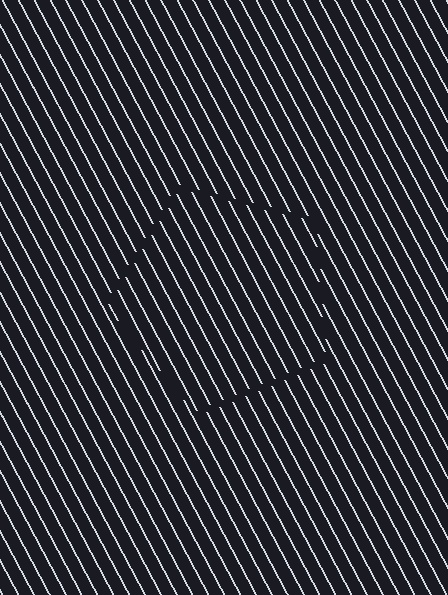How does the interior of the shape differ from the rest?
The interior of the shape contains the same grating, shifted by half a period — the contour is defined by the phase discontinuity where line-ends from the inner and outer gratings abut.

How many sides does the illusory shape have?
5 sides — the line-ends trace a pentagon.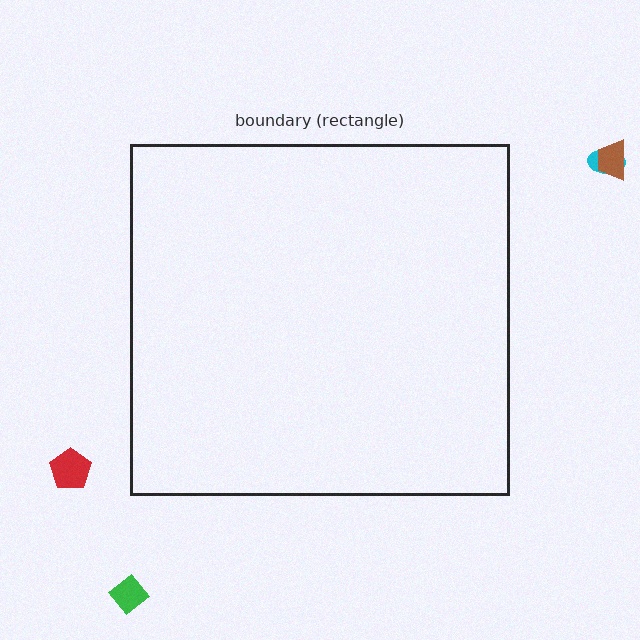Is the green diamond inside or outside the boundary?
Outside.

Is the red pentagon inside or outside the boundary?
Outside.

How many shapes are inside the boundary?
0 inside, 4 outside.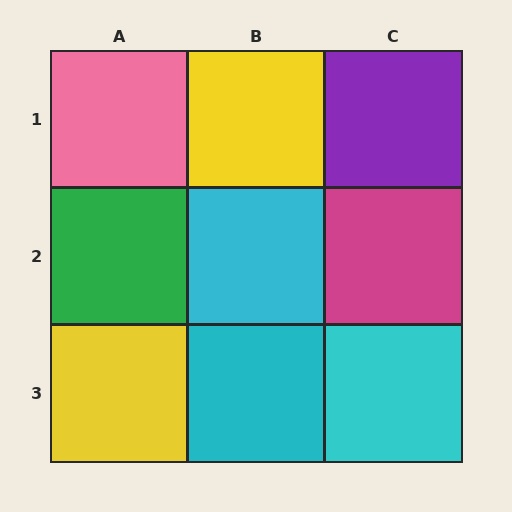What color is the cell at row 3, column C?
Cyan.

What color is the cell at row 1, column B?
Yellow.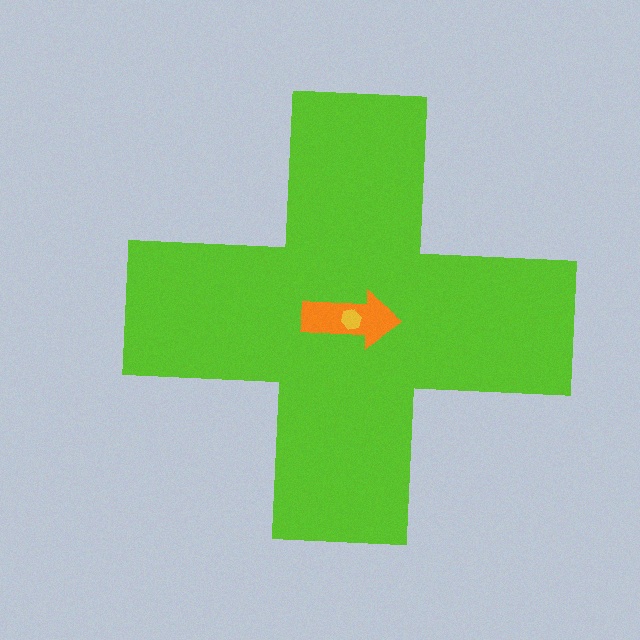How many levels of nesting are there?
3.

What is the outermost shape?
The lime cross.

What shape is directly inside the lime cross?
The orange arrow.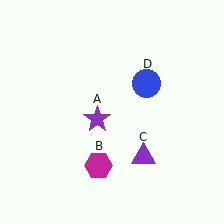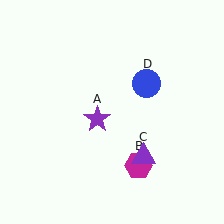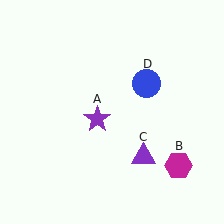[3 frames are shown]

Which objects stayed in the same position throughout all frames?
Purple star (object A) and purple triangle (object C) and blue circle (object D) remained stationary.